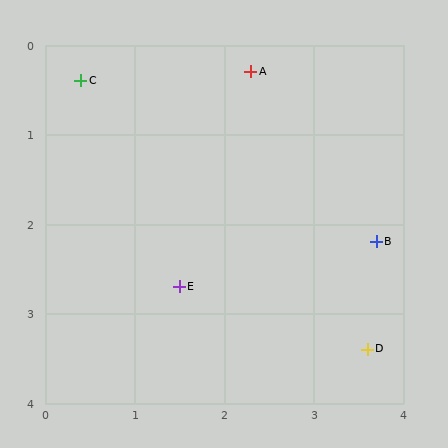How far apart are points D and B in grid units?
Points D and B are about 1.2 grid units apart.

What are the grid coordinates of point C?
Point C is at approximately (0.4, 0.4).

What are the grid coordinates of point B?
Point B is at approximately (3.7, 2.2).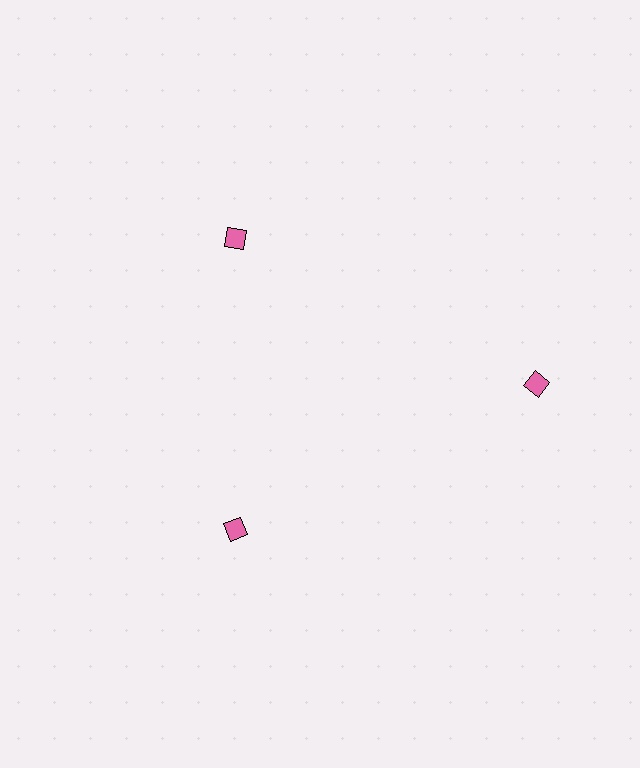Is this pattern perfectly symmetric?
No. The 3 pink squares are arranged in a ring, but one element near the 3 o'clock position is pushed outward from the center, breaking the 3-fold rotational symmetry.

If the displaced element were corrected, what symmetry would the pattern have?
It would have 3-fold rotational symmetry — the pattern would map onto itself every 120 degrees.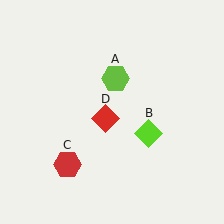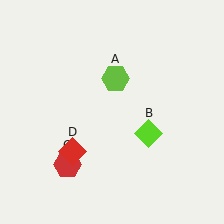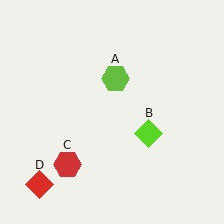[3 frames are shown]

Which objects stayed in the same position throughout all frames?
Lime hexagon (object A) and lime diamond (object B) and red hexagon (object C) remained stationary.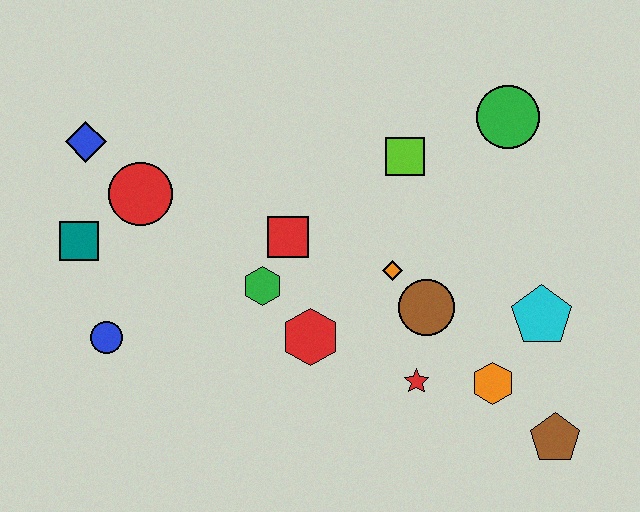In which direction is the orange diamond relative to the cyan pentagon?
The orange diamond is to the left of the cyan pentagon.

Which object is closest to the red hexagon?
The green hexagon is closest to the red hexagon.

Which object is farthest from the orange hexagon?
The blue diamond is farthest from the orange hexagon.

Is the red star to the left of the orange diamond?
No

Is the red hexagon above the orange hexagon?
Yes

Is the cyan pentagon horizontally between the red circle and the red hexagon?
No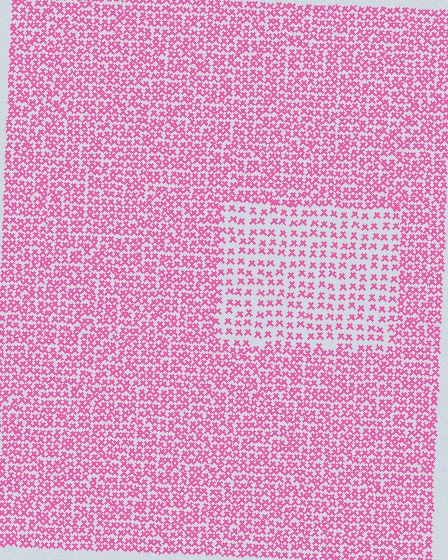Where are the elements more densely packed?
The elements are more densely packed outside the rectangle boundary.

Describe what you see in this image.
The image contains small pink elements arranged at two different densities. A rectangle-shaped region is visible where the elements are less densely packed than the surrounding area.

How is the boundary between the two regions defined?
The boundary is defined by a change in element density (approximately 1.9x ratio). All elements are the same color, size, and shape.